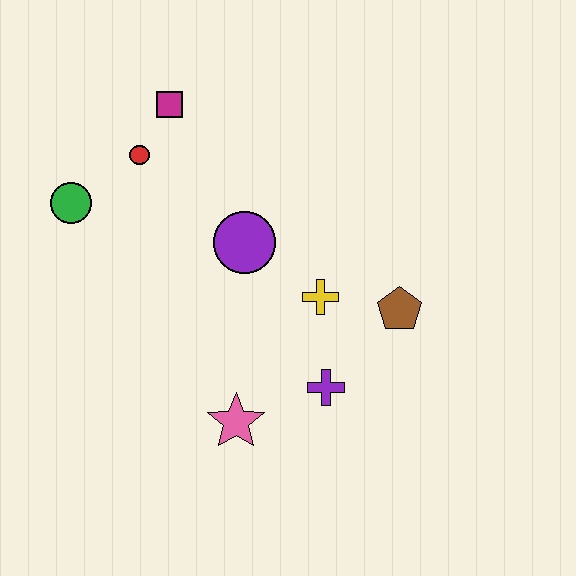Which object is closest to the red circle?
The magenta square is closest to the red circle.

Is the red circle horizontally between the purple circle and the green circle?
Yes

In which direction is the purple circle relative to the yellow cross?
The purple circle is to the left of the yellow cross.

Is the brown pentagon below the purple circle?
Yes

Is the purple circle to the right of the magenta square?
Yes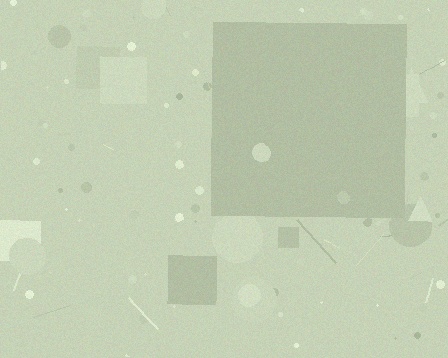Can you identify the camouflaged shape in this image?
The camouflaged shape is a square.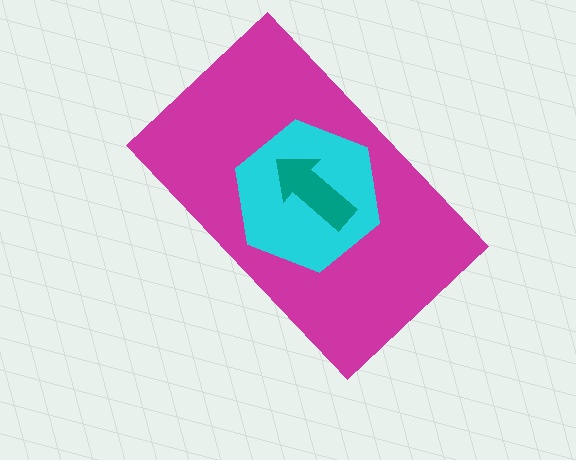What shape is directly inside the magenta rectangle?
The cyan hexagon.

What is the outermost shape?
The magenta rectangle.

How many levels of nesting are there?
3.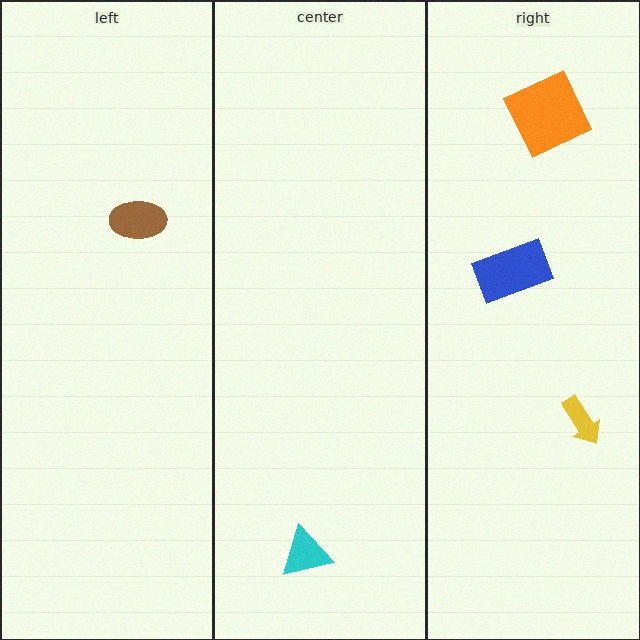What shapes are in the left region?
The brown ellipse.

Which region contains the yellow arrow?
The right region.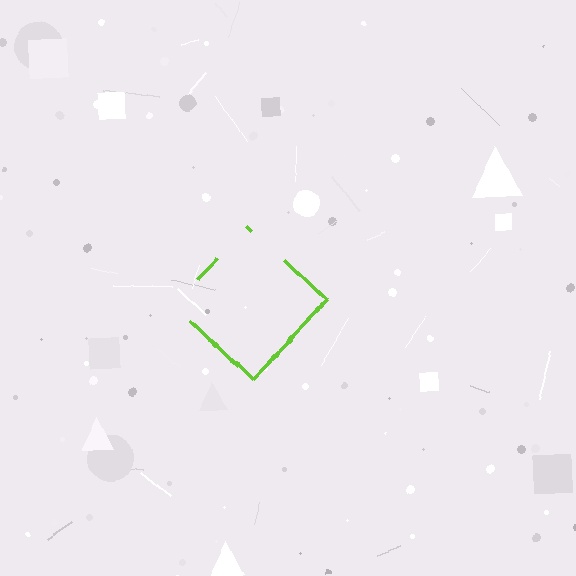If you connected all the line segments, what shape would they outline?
They would outline a diamond.